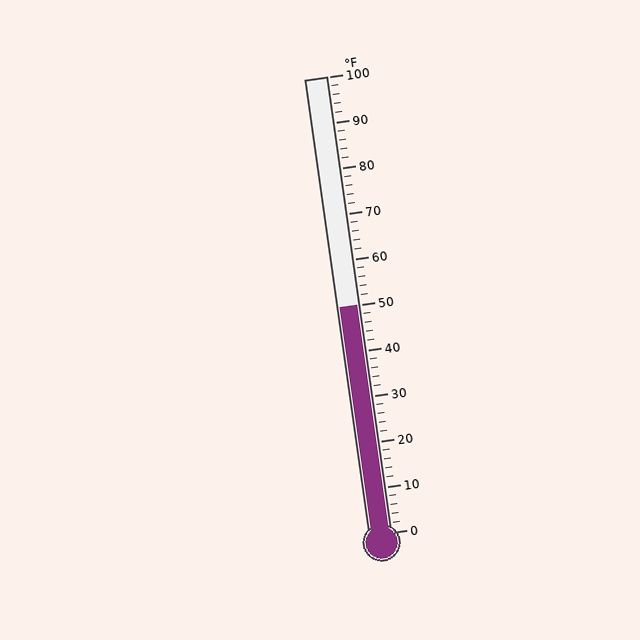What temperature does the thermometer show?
The thermometer shows approximately 50°F.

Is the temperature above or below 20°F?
The temperature is above 20°F.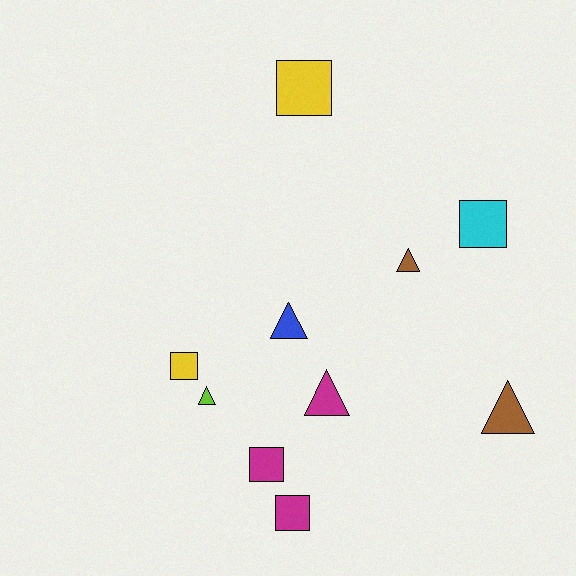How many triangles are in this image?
There are 5 triangles.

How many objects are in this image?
There are 10 objects.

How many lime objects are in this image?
There is 1 lime object.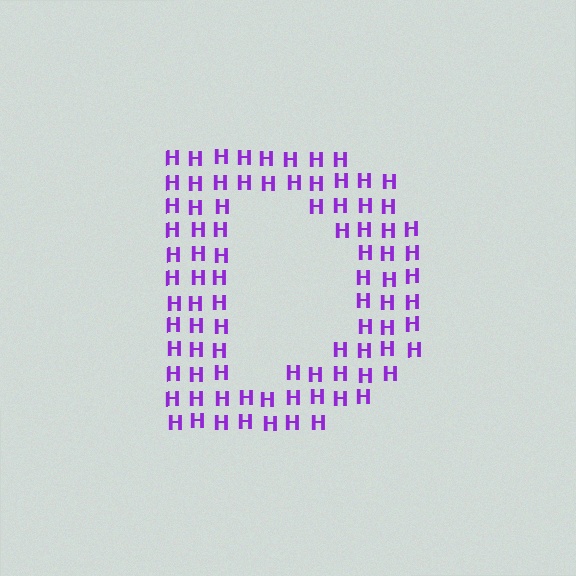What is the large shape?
The large shape is the letter D.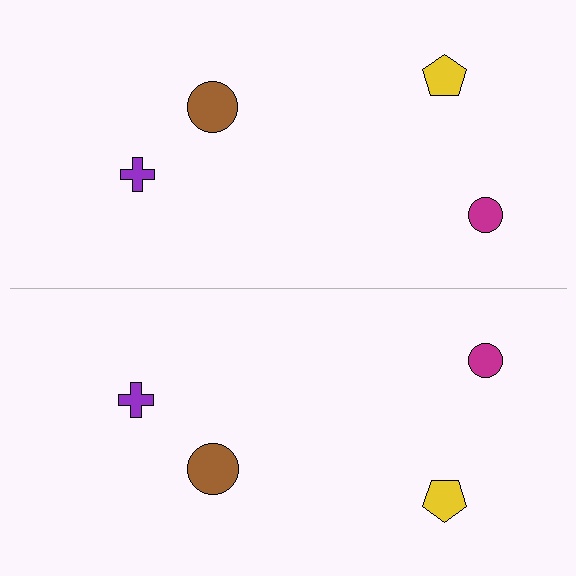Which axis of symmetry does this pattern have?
The pattern has a horizontal axis of symmetry running through the center of the image.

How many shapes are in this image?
There are 8 shapes in this image.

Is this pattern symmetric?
Yes, this pattern has bilateral (reflection) symmetry.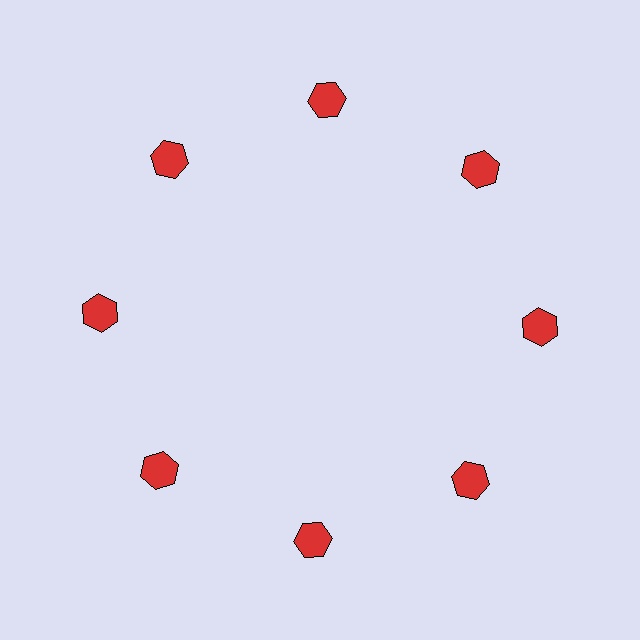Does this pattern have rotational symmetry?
Yes, this pattern has 8-fold rotational symmetry. It looks the same after rotating 45 degrees around the center.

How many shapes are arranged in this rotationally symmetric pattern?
There are 8 shapes, arranged in 8 groups of 1.